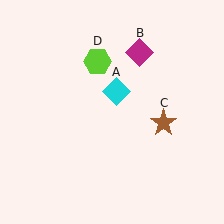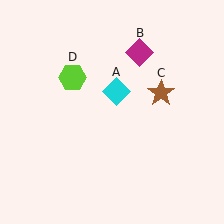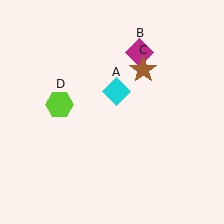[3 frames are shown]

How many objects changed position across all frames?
2 objects changed position: brown star (object C), lime hexagon (object D).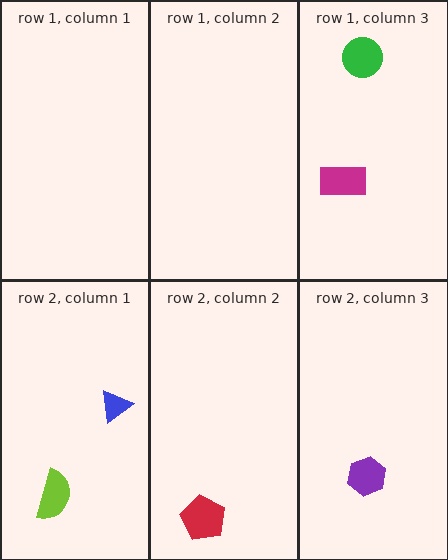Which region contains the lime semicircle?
The row 2, column 1 region.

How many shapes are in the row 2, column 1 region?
2.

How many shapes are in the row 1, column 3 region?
2.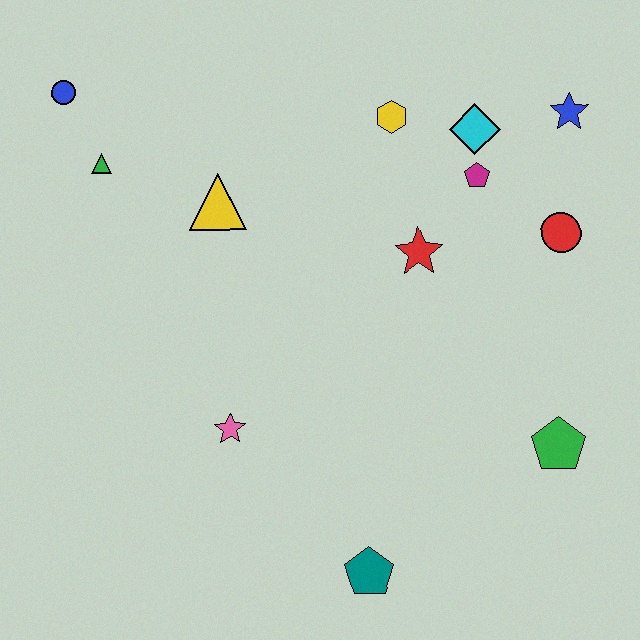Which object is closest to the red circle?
The magenta pentagon is closest to the red circle.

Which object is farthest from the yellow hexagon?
The teal pentagon is farthest from the yellow hexagon.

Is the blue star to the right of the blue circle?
Yes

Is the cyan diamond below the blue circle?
Yes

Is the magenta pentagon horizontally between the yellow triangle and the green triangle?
No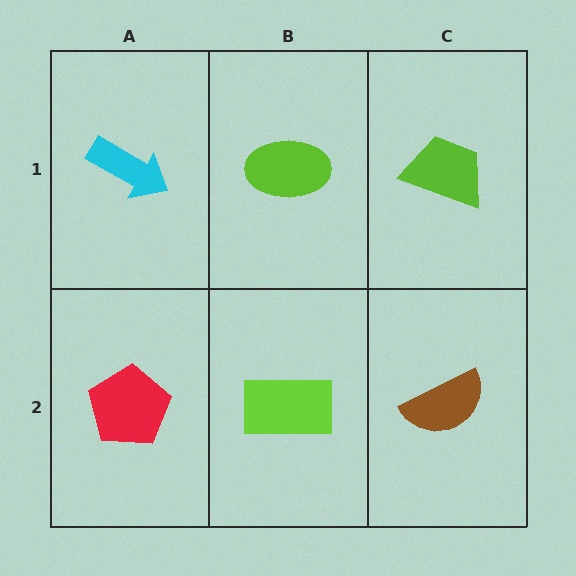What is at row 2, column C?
A brown semicircle.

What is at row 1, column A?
A cyan arrow.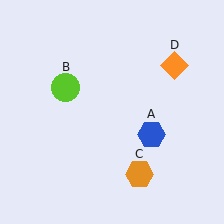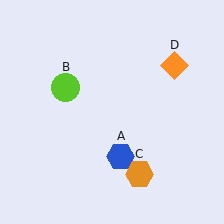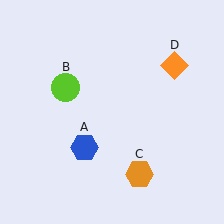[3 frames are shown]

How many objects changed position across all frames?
1 object changed position: blue hexagon (object A).